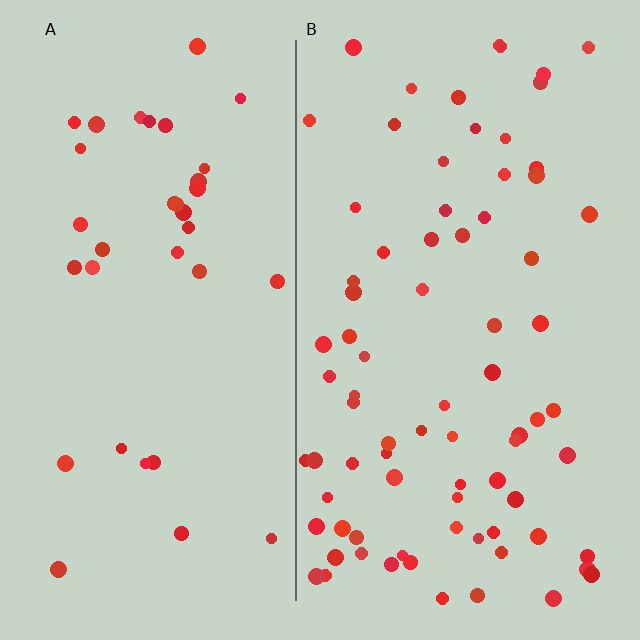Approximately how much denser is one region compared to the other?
Approximately 2.2× — region B over region A.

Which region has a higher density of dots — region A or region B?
B (the right).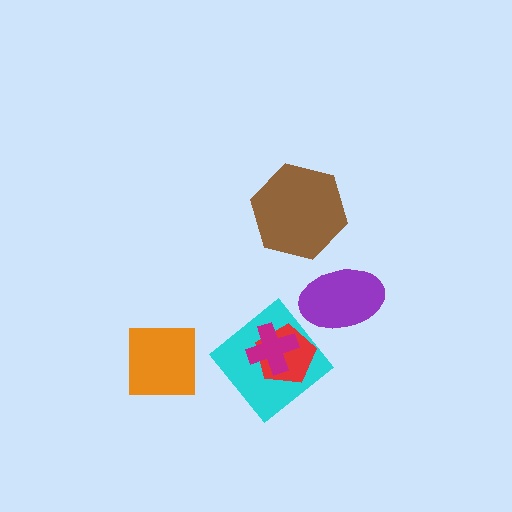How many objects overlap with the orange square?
0 objects overlap with the orange square.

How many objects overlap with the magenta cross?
2 objects overlap with the magenta cross.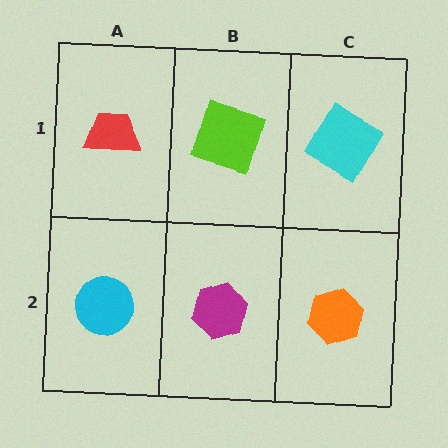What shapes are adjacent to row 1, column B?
A magenta hexagon (row 2, column B), a red trapezoid (row 1, column A), a cyan square (row 1, column C).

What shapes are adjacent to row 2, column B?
A lime square (row 1, column B), a cyan circle (row 2, column A), an orange hexagon (row 2, column C).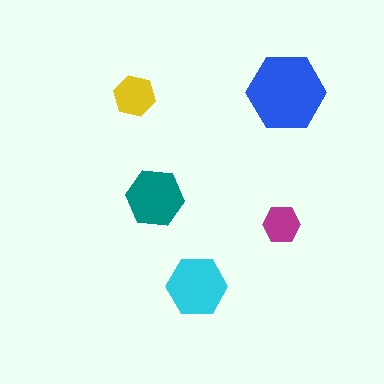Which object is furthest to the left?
The yellow hexagon is leftmost.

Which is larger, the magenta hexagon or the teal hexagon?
The teal one.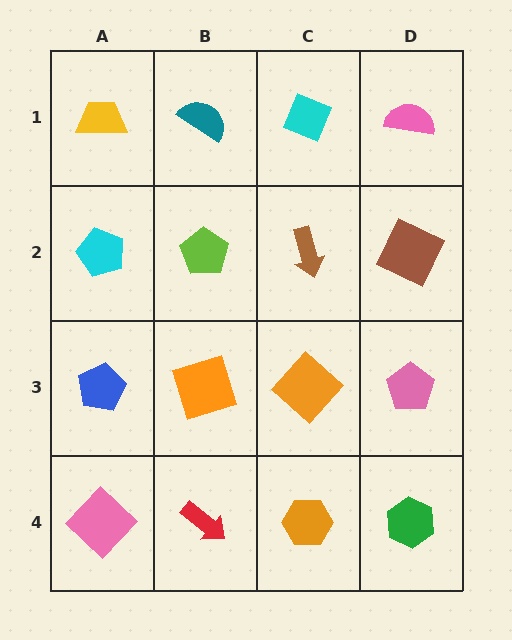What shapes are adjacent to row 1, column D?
A brown square (row 2, column D), a cyan diamond (row 1, column C).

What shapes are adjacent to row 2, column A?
A yellow trapezoid (row 1, column A), a blue pentagon (row 3, column A), a lime pentagon (row 2, column B).